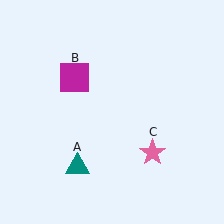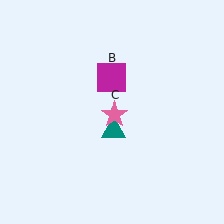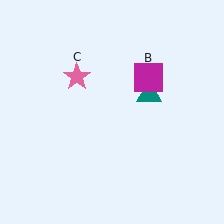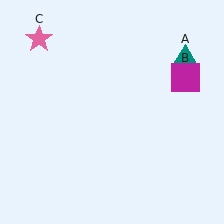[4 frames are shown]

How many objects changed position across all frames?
3 objects changed position: teal triangle (object A), magenta square (object B), pink star (object C).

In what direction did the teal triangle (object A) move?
The teal triangle (object A) moved up and to the right.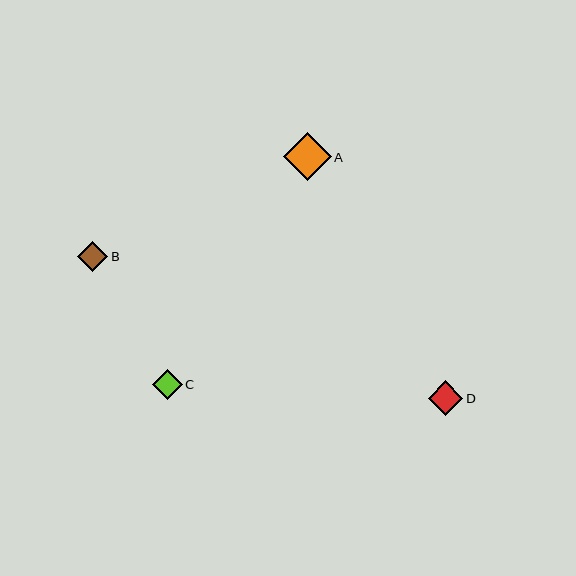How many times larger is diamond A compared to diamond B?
Diamond A is approximately 1.6 times the size of diamond B.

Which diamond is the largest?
Diamond A is the largest with a size of approximately 48 pixels.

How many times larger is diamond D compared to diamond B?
Diamond D is approximately 1.1 times the size of diamond B.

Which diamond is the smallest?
Diamond C is the smallest with a size of approximately 30 pixels.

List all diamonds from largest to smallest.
From largest to smallest: A, D, B, C.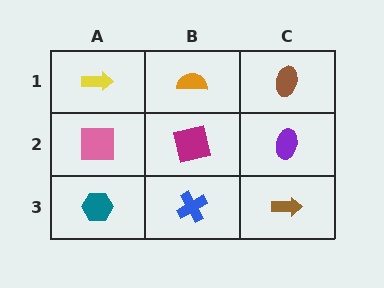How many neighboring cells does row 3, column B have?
3.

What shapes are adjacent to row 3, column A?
A pink square (row 2, column A), a blue cross (row 3, column B).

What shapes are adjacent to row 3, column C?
A purple ellipse (row 2, column C), a blue cross (row 3, column B).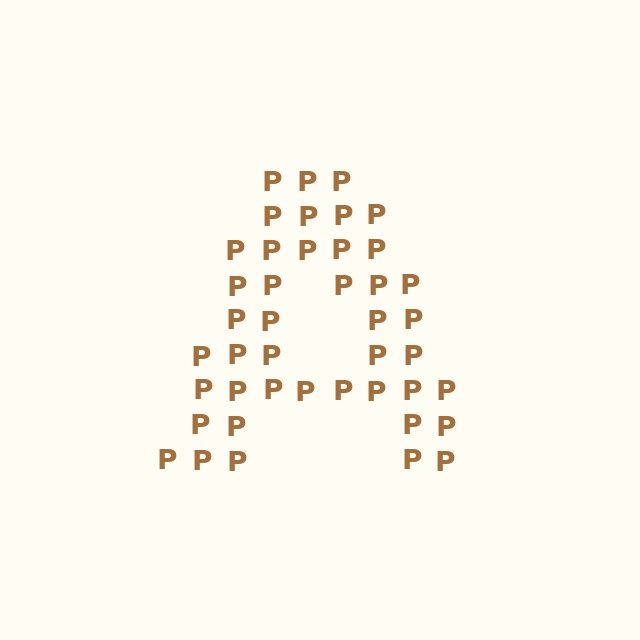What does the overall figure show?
The overall figure shows the letter A.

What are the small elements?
The small elements are letter P's.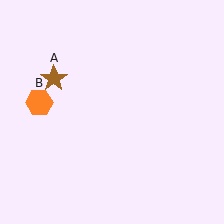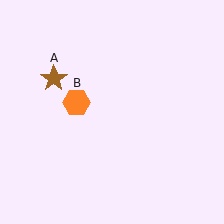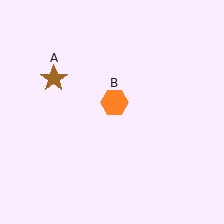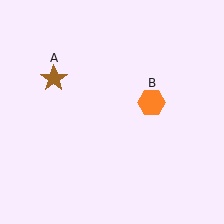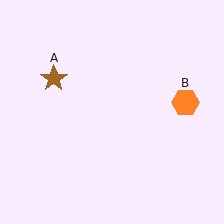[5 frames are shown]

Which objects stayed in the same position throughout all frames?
Brown star (object A) remained stationary.